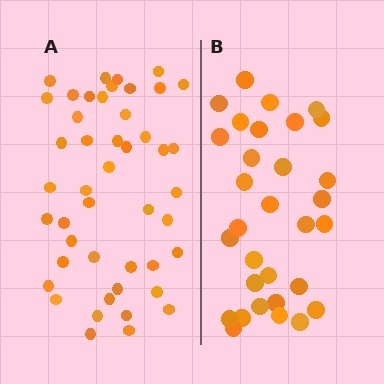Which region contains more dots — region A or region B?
Region A (the left region) has more dots.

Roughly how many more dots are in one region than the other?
Region A has approximately 15 more dots than region B.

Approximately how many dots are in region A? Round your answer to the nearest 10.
About 50 dots. (The exact count is 46, which rounds to 50.)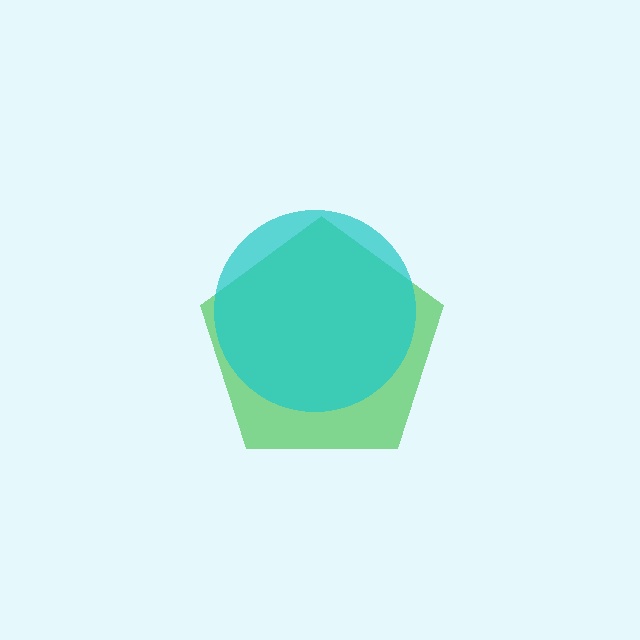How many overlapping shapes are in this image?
There are 2 overlapping shapes in the image.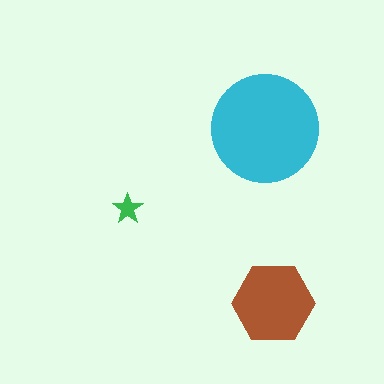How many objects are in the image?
There are 3 objects in the image.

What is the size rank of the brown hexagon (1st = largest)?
2nd.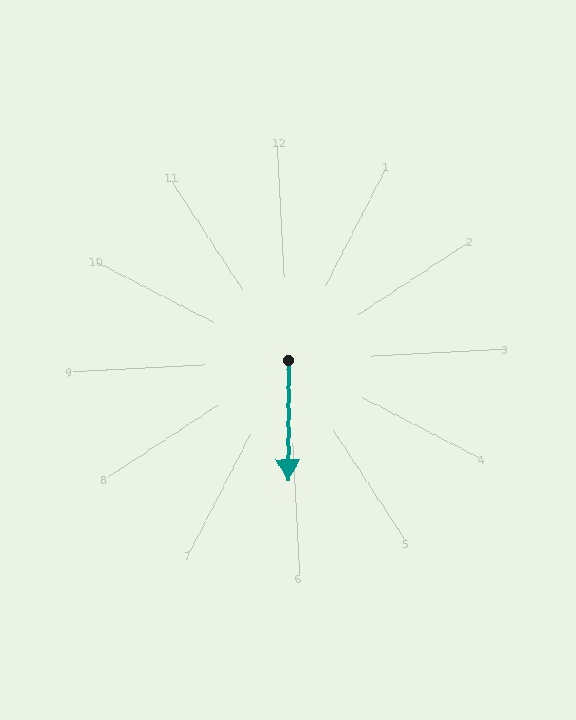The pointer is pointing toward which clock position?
Roughly 6 o'clock.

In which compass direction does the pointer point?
South.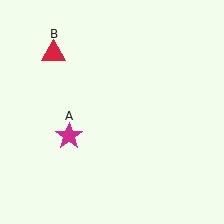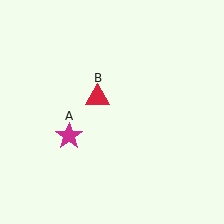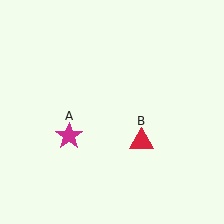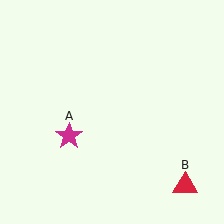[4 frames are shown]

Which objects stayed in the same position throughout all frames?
Magenta star (object A) remained stationary.